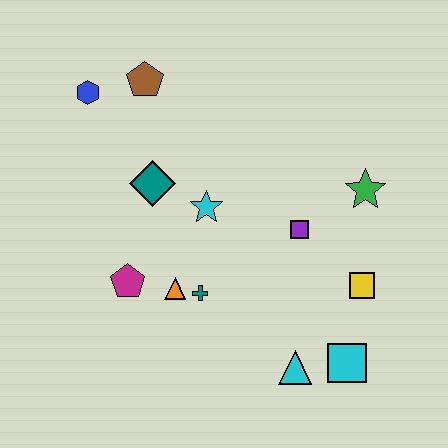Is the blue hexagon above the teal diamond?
Yes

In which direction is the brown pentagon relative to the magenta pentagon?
The brown pentagon is above the magenta pentagon.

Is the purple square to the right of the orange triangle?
Yes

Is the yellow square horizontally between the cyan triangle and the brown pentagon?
No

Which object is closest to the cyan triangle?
The cyan square is closest to the cyan triangle.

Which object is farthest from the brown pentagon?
The cyan square is farthest from the brown pentagon.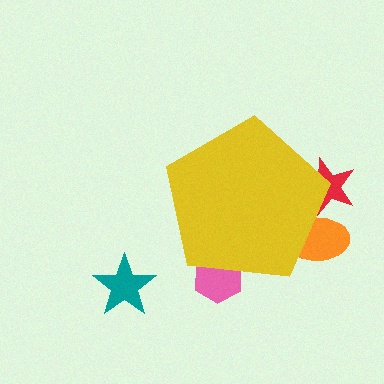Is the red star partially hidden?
Yes, the red star is partially hidden behind the yellow pentagon.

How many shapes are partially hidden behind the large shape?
3 shapes are partially hidden.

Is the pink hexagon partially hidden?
Yes, the pink hexagon is partially hidden behind the yellow pentagon.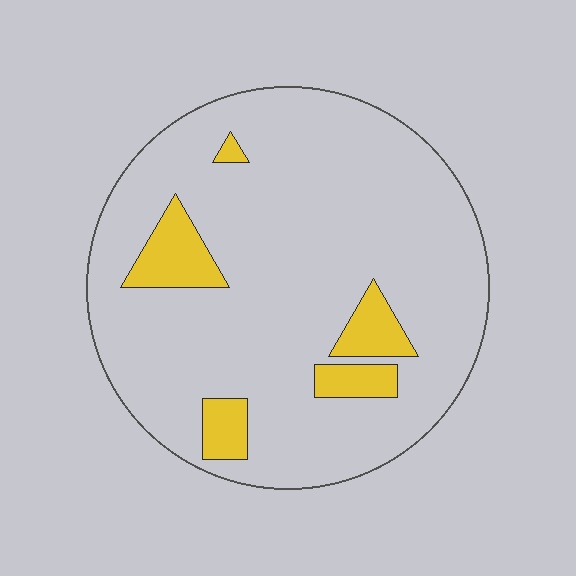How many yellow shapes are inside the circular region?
5.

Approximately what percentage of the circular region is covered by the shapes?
Approximately 10%.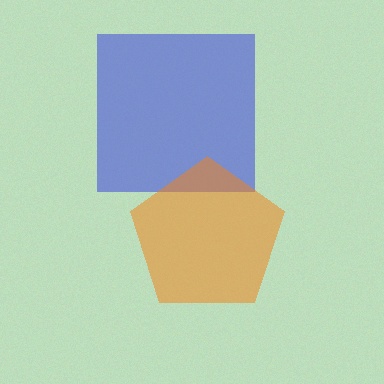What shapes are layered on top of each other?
The layered shapes are: a blue square, an orange pentagon.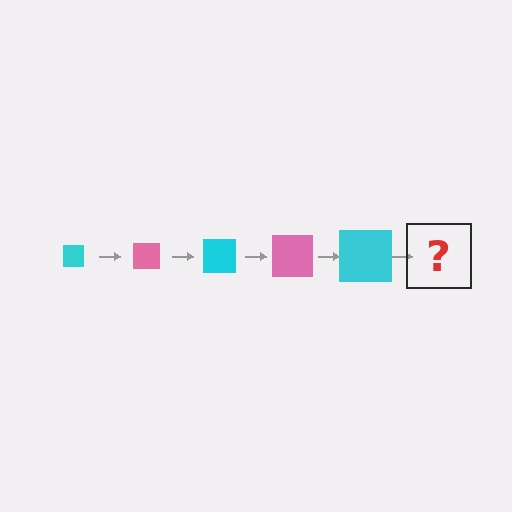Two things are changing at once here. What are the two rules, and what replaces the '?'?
The two rules are that the square grows larger each step and the color cycles through cyan and pink. The '?' should be a pink square, larger than the previous one.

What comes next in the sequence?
The next element should be a pink square, larger than the previous one.